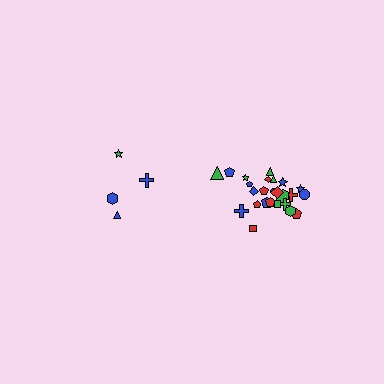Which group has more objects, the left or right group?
The right group.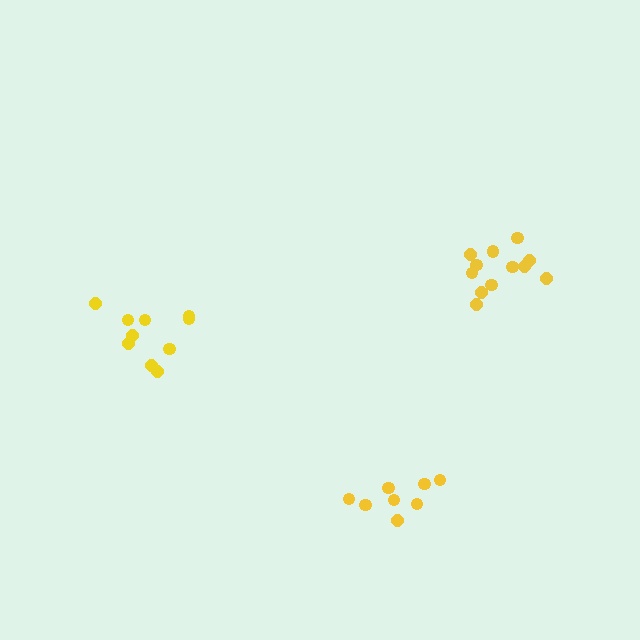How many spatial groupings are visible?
There are 3 spatial groupings.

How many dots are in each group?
Group 1: 8 dots, Group 2: 12 dots, Group 3: 10 dots (30 total).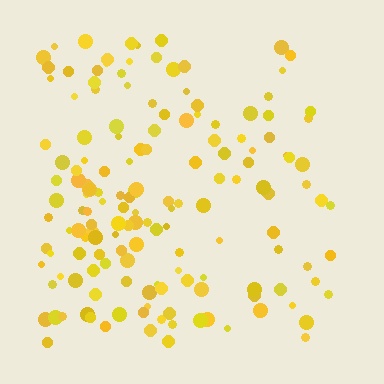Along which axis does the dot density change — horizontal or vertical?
Horizontal.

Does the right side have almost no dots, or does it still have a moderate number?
Still a moderate number, just noticeably fewer than the left.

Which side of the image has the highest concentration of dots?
The left.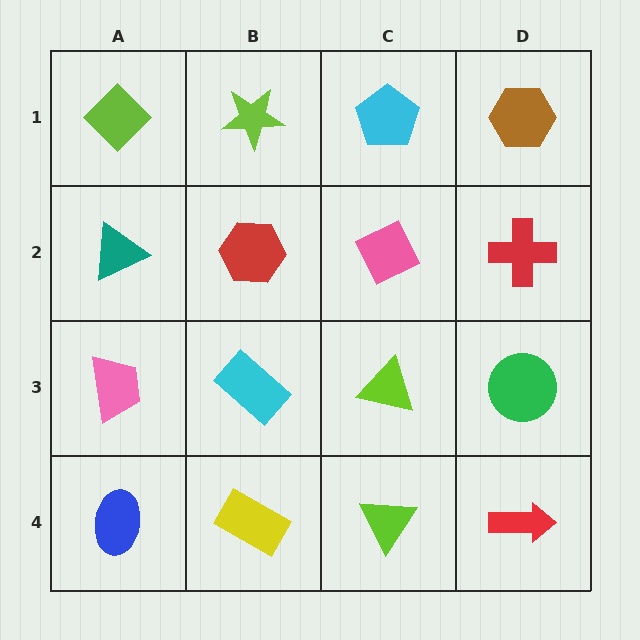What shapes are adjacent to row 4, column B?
A cyan rectangle (row 3, column B), a blue ellipse (row 4, column A), a lime triangle (row 4, column C).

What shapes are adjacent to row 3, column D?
A red cross (row 2, column D), a red arrow (row 4, column D), a lime triangle (row 3, column C).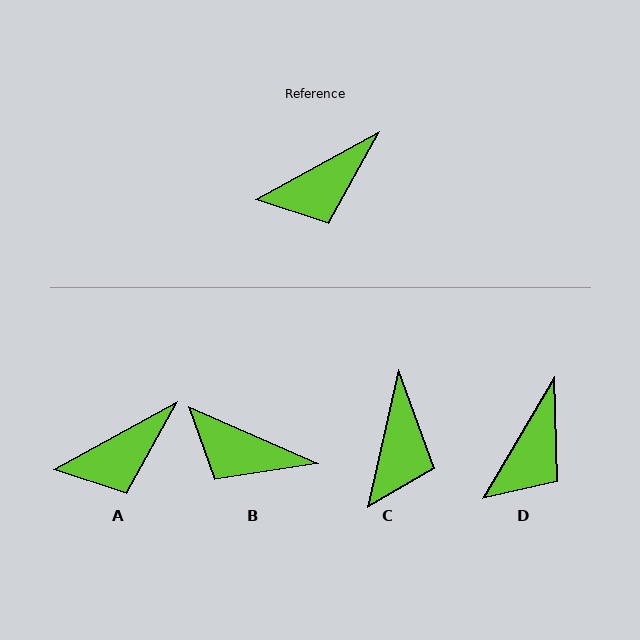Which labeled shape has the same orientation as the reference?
A.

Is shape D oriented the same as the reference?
No, it is off by about 31 degrees.